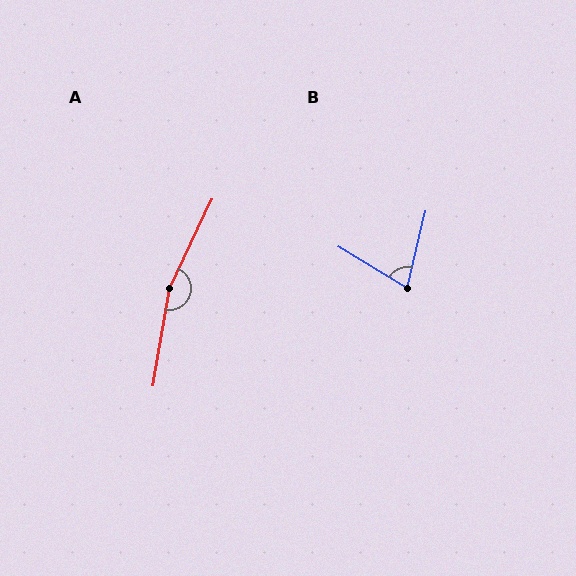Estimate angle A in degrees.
Approximately 164 degrees.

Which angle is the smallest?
B, at approximately 72 degrees.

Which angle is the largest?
A, at approximately 164 degrees.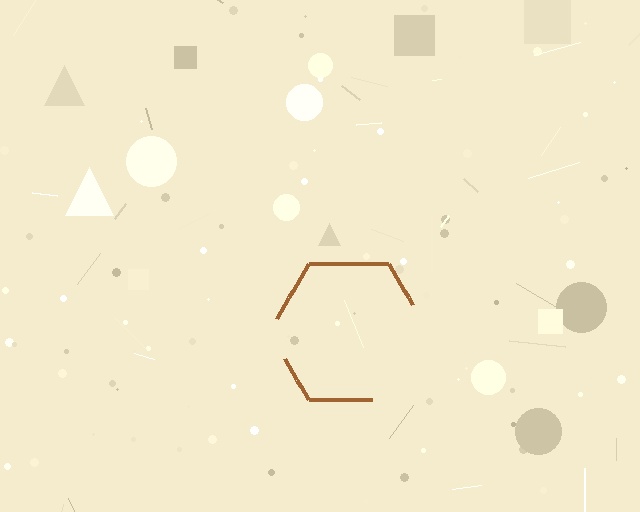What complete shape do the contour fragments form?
The contour fragments form a hexagon.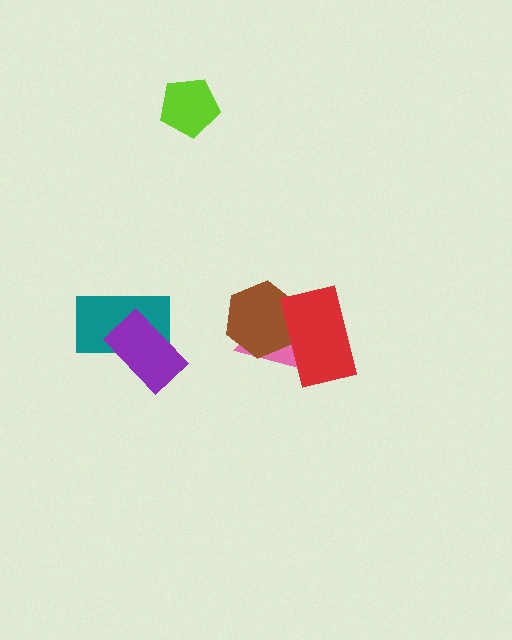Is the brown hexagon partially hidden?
Yes, it is partially covered by another shape.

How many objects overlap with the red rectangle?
2 objects overlap with the red rectangle.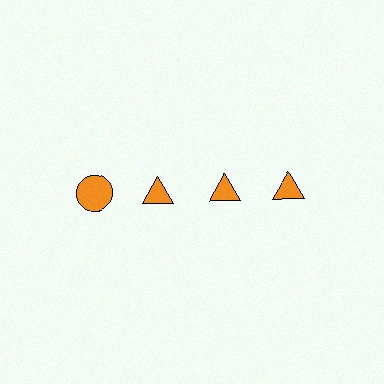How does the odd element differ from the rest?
It has a different shape: circle instead of triangle.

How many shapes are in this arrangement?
There are 4 shapes arranged in a grid pattern.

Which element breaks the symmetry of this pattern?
The orange circle in the top row, leftmost column breaks the symmetry. All other shapes are orange triangles.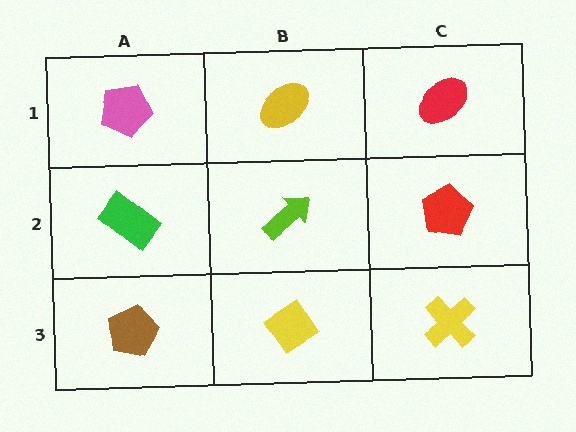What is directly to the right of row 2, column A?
A lime arrow.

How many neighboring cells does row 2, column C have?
3.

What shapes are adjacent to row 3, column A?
A green rectangle (row 2, column A), a yellow diamond (row 3, column B).